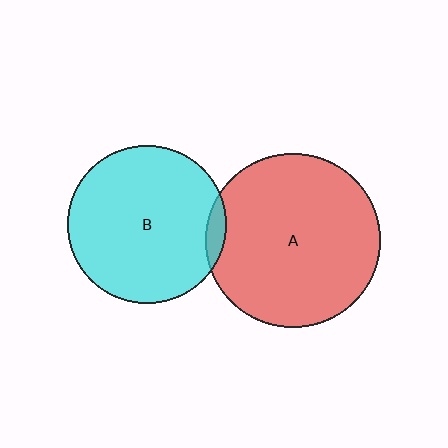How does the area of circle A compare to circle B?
Approximately 1.2 times.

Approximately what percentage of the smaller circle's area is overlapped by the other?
Approximately 5%.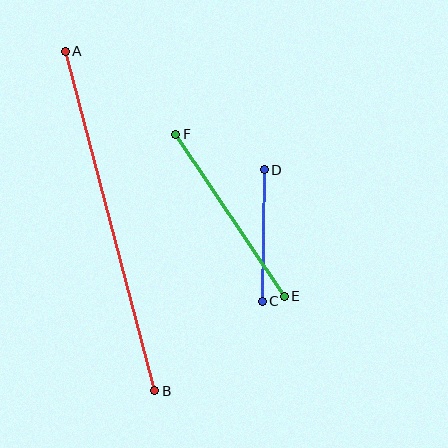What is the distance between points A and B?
The distance is approximately 351 pixels.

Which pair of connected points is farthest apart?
Points A and B are farthest apart.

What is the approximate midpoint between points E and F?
The midpoint is at approximately (230, 215) pixels.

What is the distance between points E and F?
The distance is approximately 195 pixels.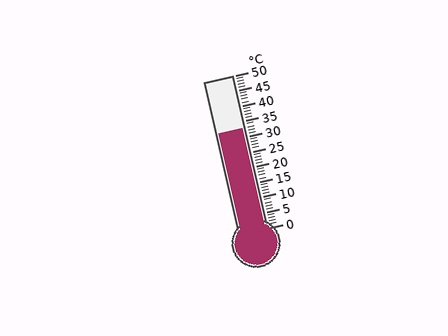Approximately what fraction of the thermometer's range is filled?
The thermometer is filled to approximately 65% of its range.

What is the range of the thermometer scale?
The thermometer scale ranges from 0°C to 50°C.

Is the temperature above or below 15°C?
The temperature is above 15°C.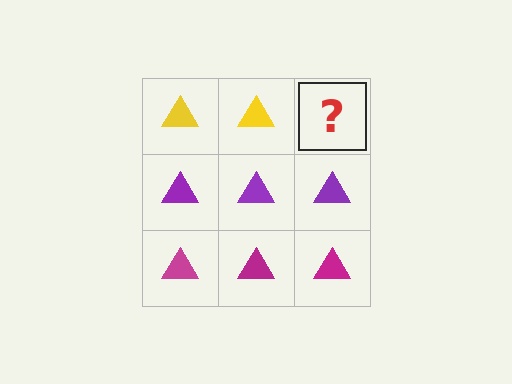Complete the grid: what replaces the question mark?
The question mark should be replaced with a yellow triangle.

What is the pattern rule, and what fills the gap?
The rule is that each row has a consistent color. The gap should be filled with a yellow triangle.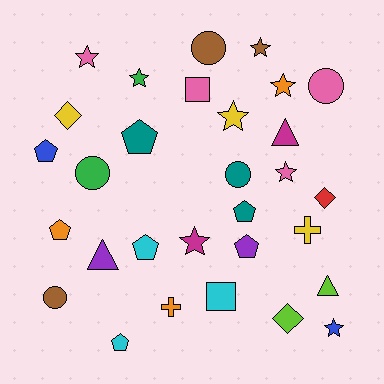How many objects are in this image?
There are 30 objects.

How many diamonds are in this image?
There are 3 diamonds.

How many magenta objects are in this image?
There are 2 magenta objects.